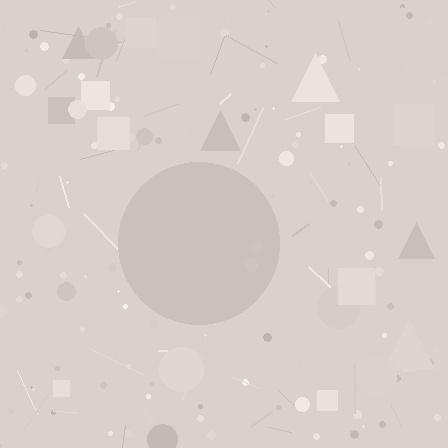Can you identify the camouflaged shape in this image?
The camouflaged shape is a circle.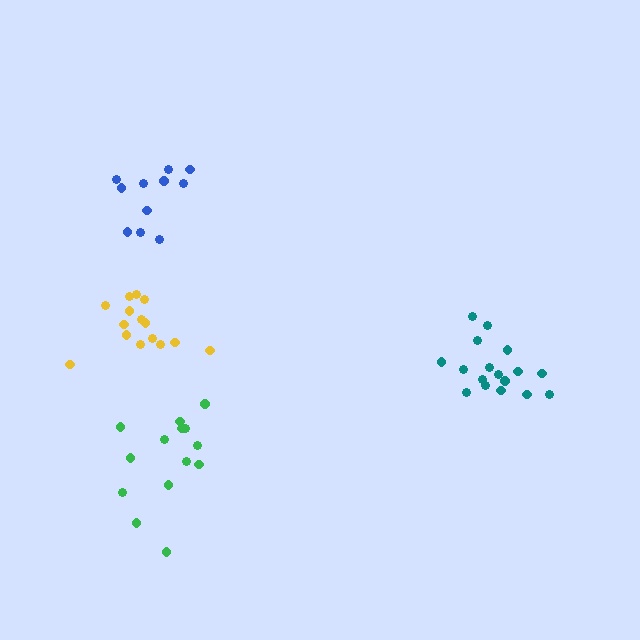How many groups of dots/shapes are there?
There are 4 groups.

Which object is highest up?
The blue cluster is topmost.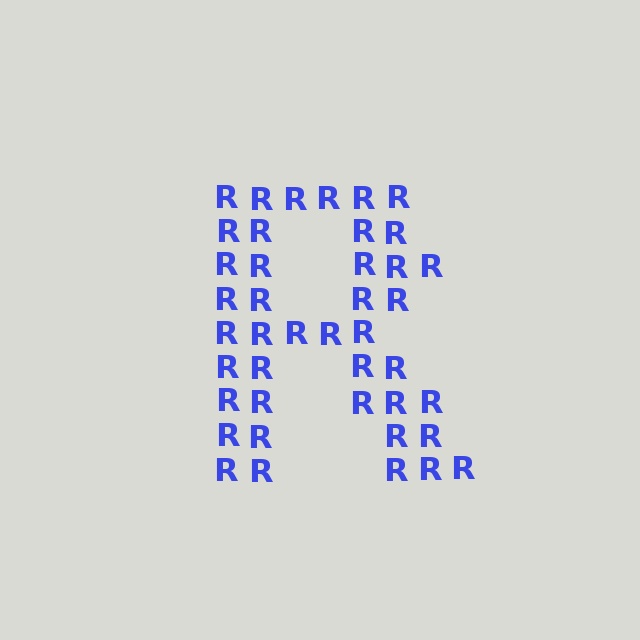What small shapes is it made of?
It is made of small letter R's.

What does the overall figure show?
The overall figure shows the letter R.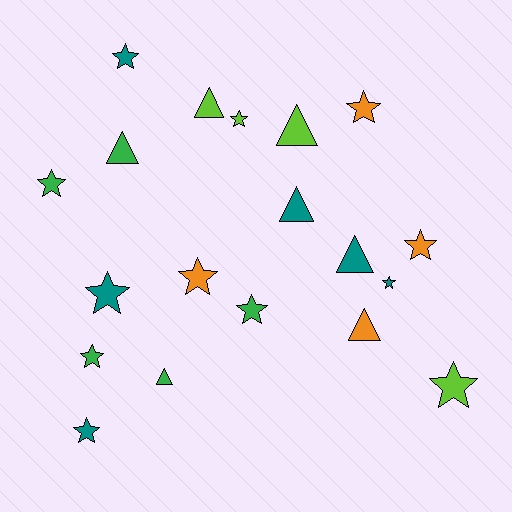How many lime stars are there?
There are 2 lime stars.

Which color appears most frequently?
Teal, with 6 objects.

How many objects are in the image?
There are 19 objects.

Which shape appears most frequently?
Star, with 12 objects.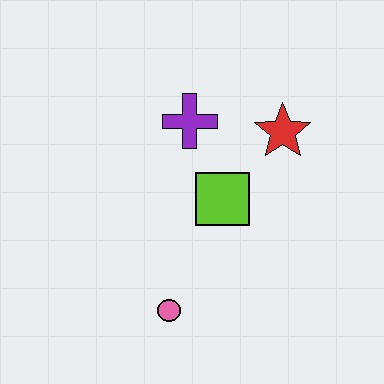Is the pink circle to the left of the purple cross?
Yes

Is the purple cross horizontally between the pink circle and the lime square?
Yes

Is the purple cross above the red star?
Yes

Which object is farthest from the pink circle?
The red star is farthest from the pink circle.